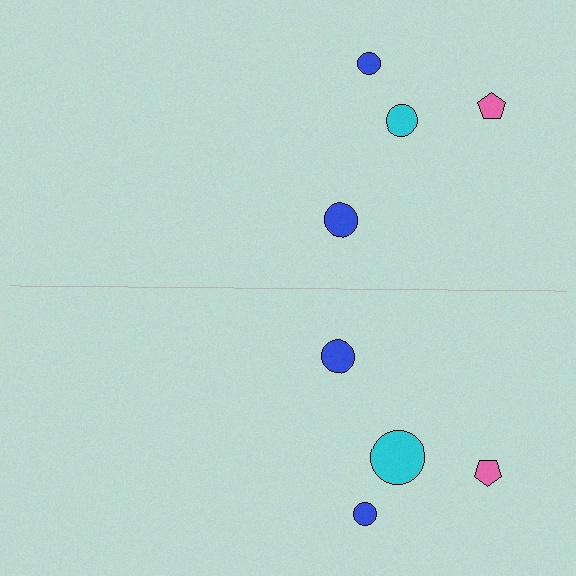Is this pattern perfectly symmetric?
No, the pattern is not perfectly symmetric. The cyan circle on the bottom side has a different size than its mirror counterpart.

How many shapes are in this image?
There are 8 shapes in this image.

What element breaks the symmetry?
The cyan circle on the bottom side has a different size than its mirror counterpart.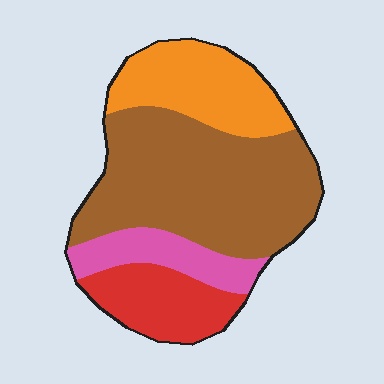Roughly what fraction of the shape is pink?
Pink covers around 15% of the shape.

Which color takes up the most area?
Brown, at roughly 50%.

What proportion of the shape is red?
Red covers roughly 15% of the shape.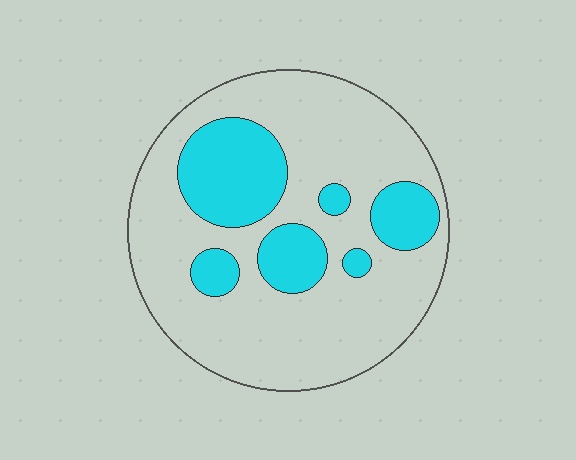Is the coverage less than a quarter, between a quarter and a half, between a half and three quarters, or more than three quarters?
Between a quarter and a half.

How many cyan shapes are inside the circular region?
6.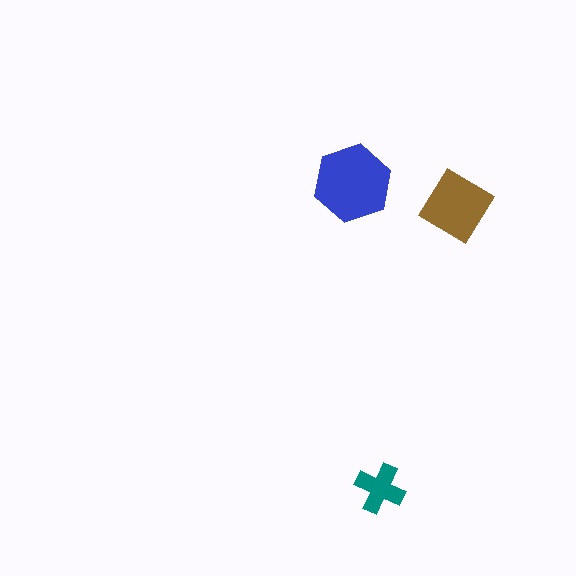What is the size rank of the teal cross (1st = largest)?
3rd.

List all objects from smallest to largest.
The teal cross, the brown diamond, the blue hexagon.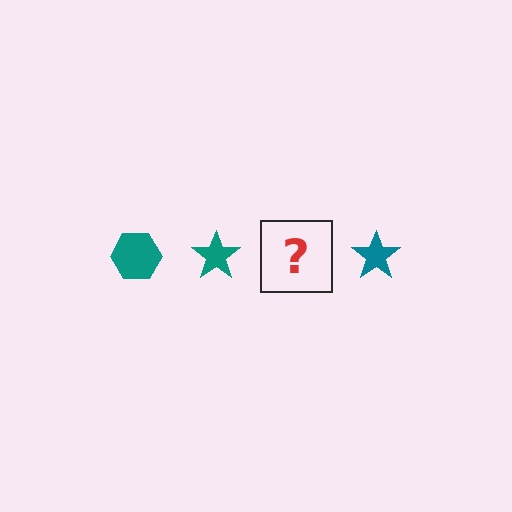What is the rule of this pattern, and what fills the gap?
The rule is that the pattern cycles through hexagon, star shapes in teal. The gap should be filled with a teal hexagon.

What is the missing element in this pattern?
The missing element is a teal hexagon.